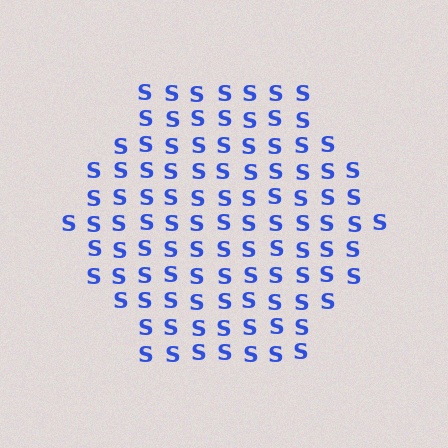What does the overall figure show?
The overall figure shows a hexagon.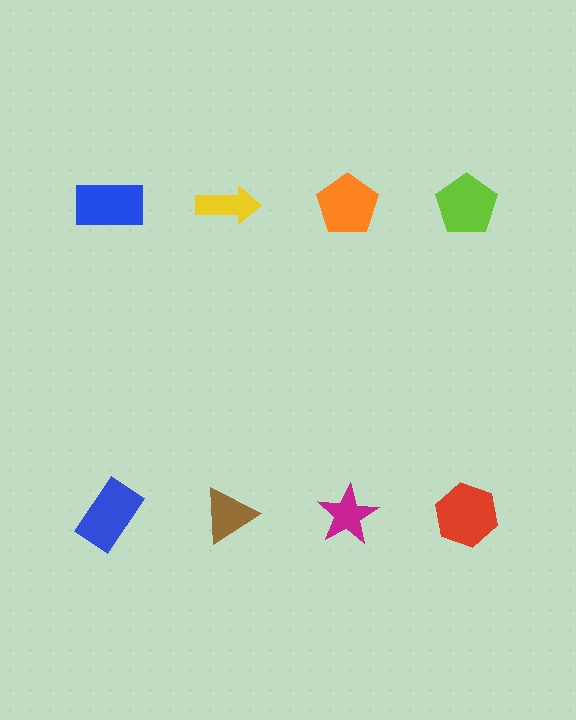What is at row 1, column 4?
A lime pentagon.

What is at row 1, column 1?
A blue rectangle.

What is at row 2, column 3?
A magenta star.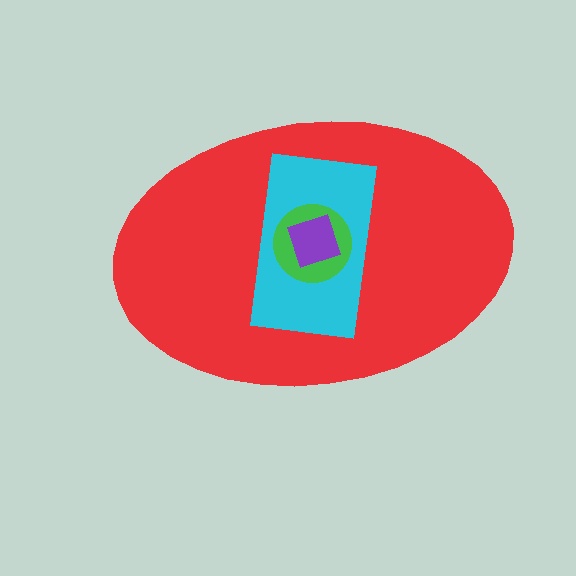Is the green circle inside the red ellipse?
Yes.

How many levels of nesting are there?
4.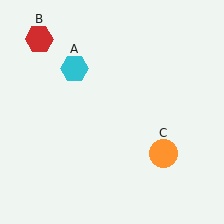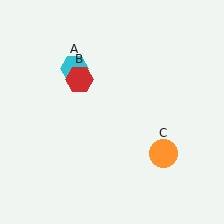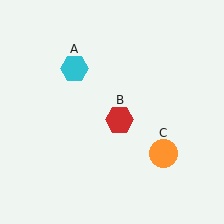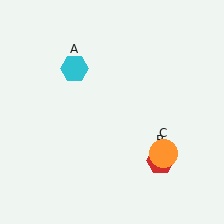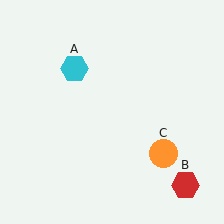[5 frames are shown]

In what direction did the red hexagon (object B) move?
The red hexagon (object B) moved down and to the right.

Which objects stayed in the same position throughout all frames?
Cyan hexagon (object A) and orange circle (object C) remained stationary.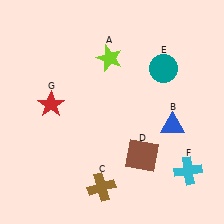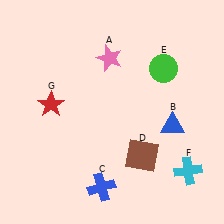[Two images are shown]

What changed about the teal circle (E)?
In Image 1, E is teal. In Image 2, it changed to green.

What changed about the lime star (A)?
In Image 1, A is lime. In Image 2, it changed to pink.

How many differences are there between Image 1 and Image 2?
There are 3 differences between the two images.